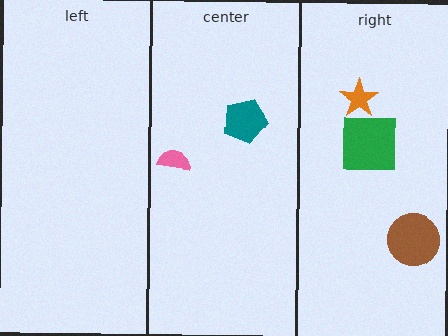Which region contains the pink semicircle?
The center region.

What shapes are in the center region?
The teal pentagon, the pink semicircle.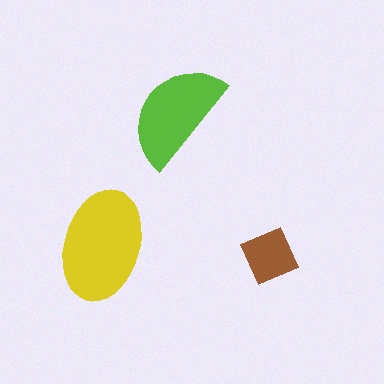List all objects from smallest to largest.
The brown square, the lime semicircle, the yellow ellipse.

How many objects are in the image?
There are 3 objects in the image.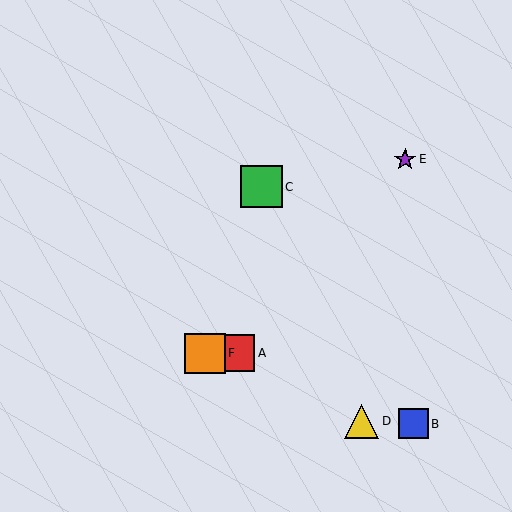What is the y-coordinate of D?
Object D is at y≈421.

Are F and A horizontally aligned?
Yes, both are at y≈353.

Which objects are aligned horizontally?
Objects A, F are aligned horizontally.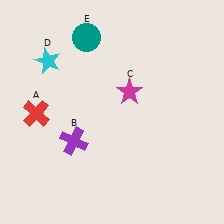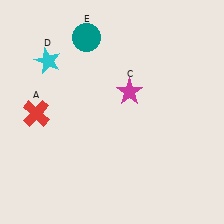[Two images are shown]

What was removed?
The purple cross (B) was removed in Image 2.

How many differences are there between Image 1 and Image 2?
There is 1 difference between the two images.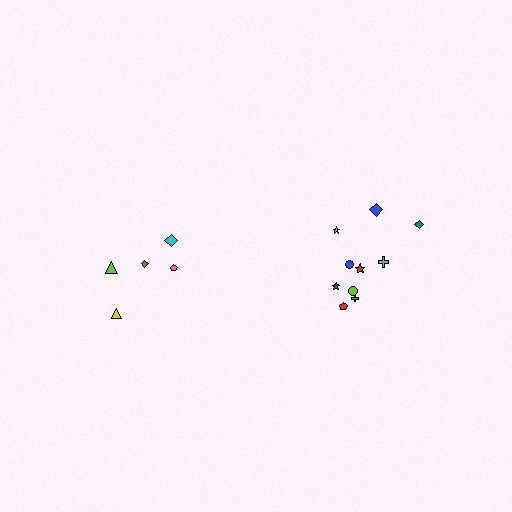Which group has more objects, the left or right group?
The right group.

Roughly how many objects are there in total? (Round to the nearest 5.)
Roughly 15 objects in total.